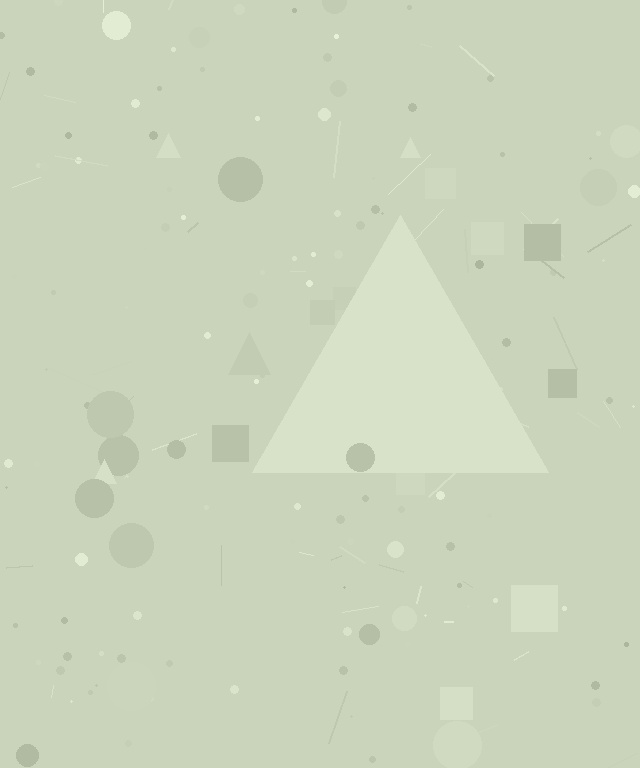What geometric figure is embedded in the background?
A triangle is embedded in the background.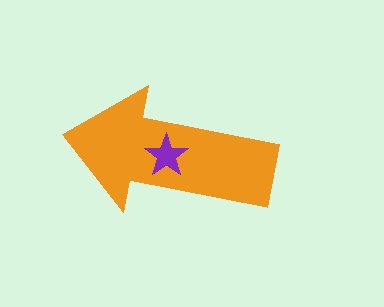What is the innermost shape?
The purple star.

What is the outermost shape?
The orange arrow.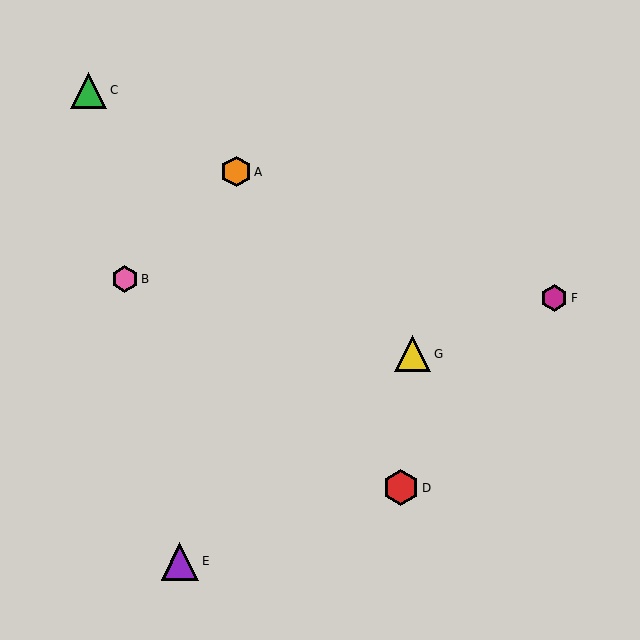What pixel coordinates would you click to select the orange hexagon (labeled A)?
Click at (236, 172) to select the orange hexagon A.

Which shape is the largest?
The purple triangle (labeled E) is the largest.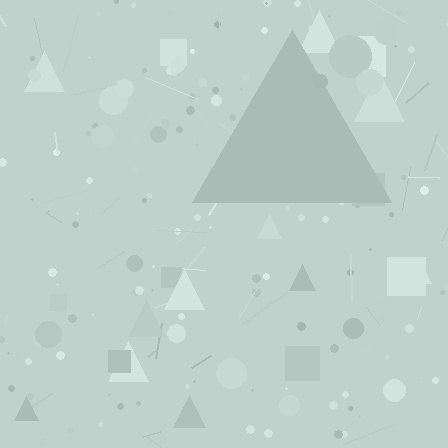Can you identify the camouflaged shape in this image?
The camouflaged shape is a triangle.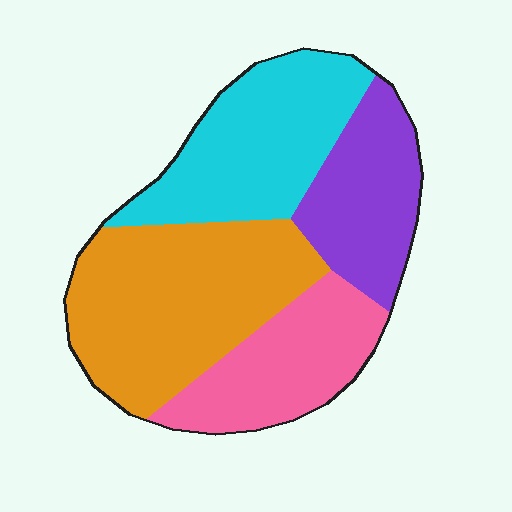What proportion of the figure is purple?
Purple covers roughly 20% of the figure.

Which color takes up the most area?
Orange, at roughly 35%.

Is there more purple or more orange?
Orange.